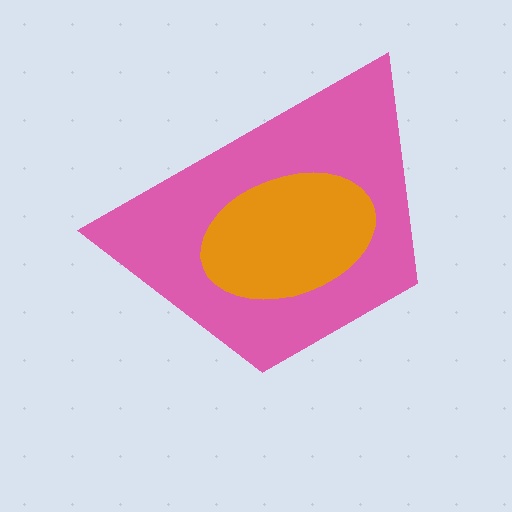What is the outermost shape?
The pink trapezoid.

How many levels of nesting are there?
2.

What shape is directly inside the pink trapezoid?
The orange ellipse.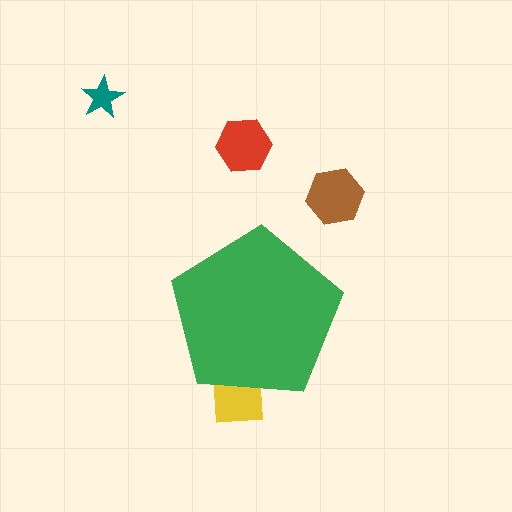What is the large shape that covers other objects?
A green pentagon.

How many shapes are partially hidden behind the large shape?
1 shape is partially hidden.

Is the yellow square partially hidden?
Yes, the yellow square is partially hidden behind the green pentagon.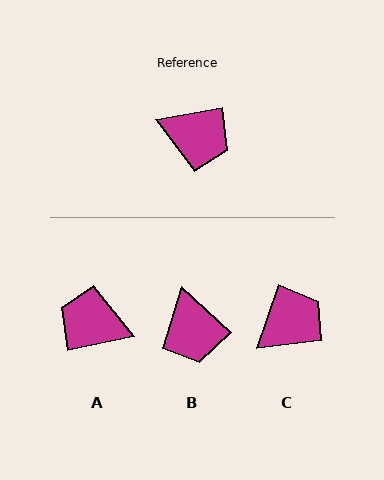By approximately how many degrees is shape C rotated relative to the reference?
Approximately 61 degrees counter-clockwise.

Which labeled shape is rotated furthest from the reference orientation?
A, about 178 degrees away.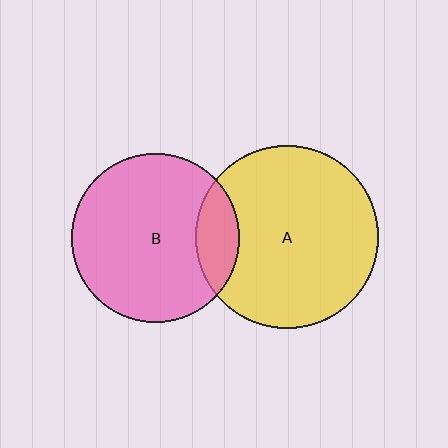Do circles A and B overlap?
Yes.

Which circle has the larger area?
Circle A (yellow).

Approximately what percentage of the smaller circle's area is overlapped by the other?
Approximately 15%.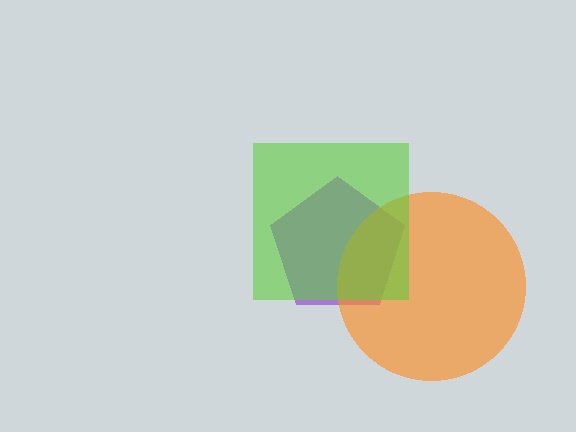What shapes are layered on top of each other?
The layered shapes are: a purple pentagon, an orange circle, a lime square.